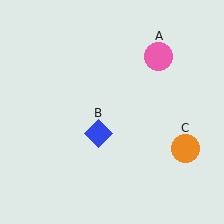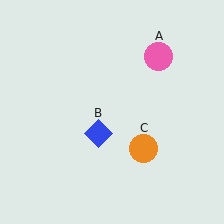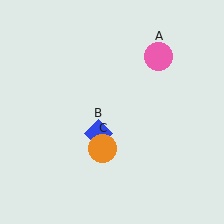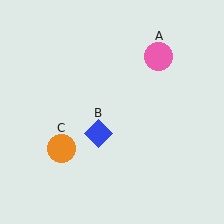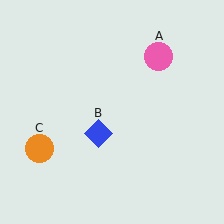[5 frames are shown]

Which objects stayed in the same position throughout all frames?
Pink circle (object A) and blue diamond (object B) remained stationary.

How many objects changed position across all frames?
1 object changed position: orange circle (object C).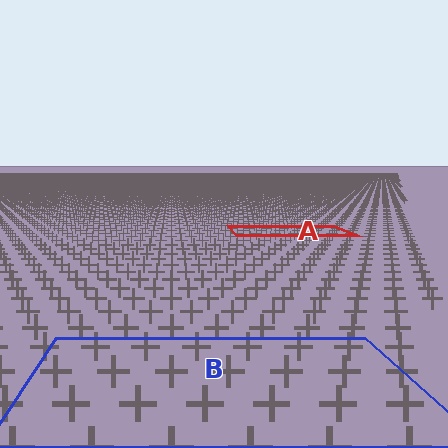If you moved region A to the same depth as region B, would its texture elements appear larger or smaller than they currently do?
They would appear larger. At a closer depth, the same texture elements are projected at a bigger on-screen size.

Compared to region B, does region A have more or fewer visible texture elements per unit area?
Region A has more texture elements per unit area — they are packed more densely because it is farther away.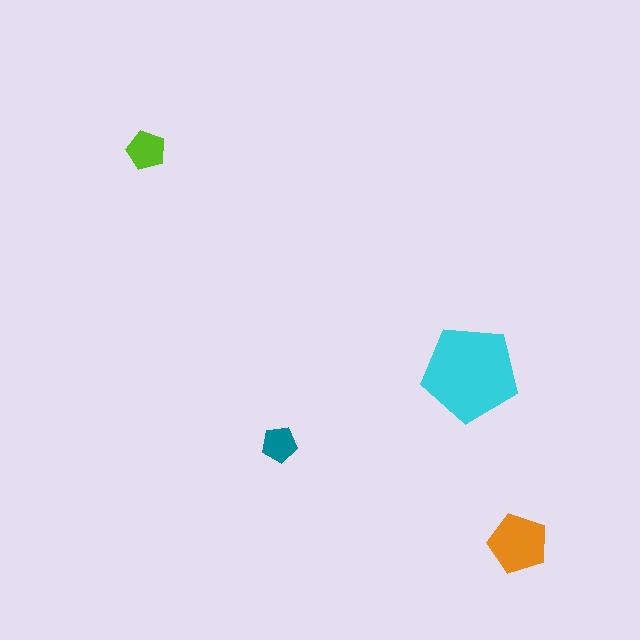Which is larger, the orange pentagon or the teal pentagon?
The orange one.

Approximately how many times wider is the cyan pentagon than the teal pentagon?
About 2.5 times wider.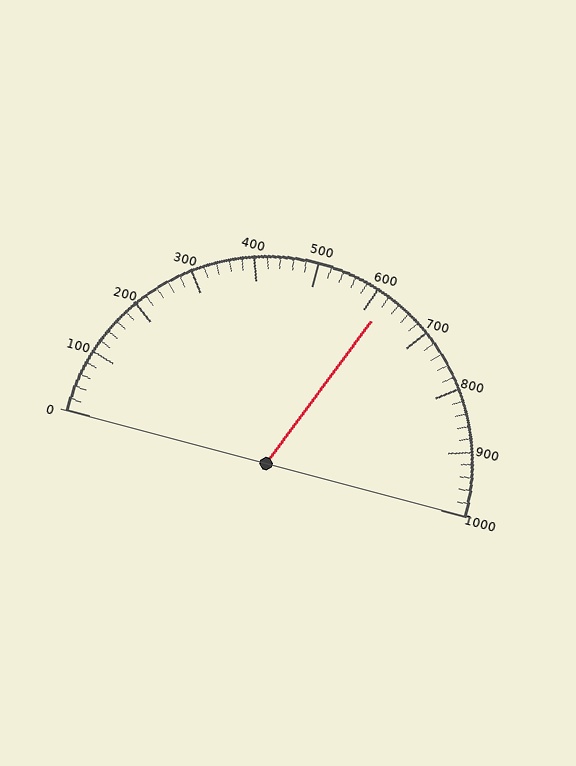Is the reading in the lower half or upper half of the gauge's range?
The reading is in the upper half of the range (0 to 1000).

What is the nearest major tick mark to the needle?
The nearest major tick mark is 600.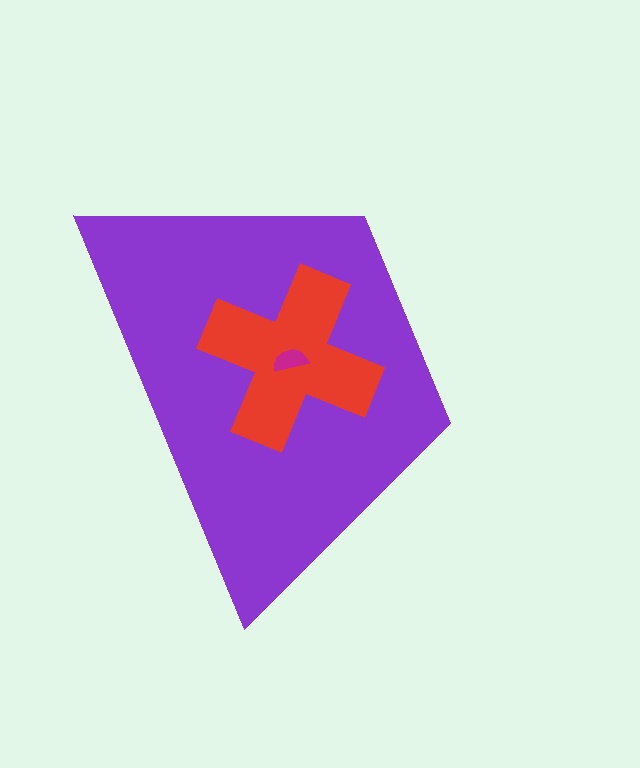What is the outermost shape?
The purple trapezoid.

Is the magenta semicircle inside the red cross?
Yes.